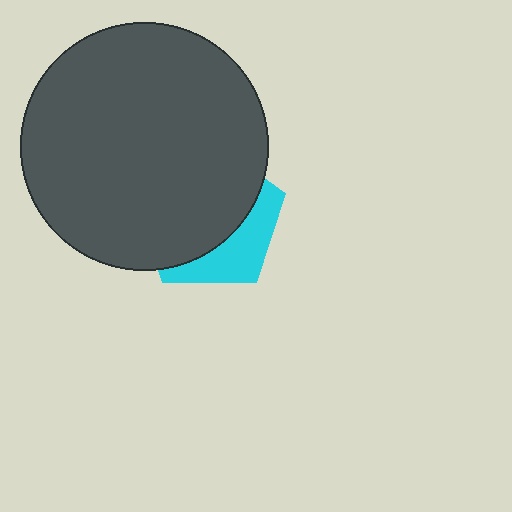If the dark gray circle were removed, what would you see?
You would see the complete cyan pentagon.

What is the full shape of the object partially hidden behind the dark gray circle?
The partially hidden object is a cyan pentagon.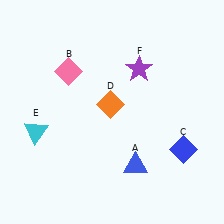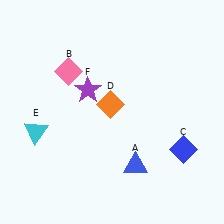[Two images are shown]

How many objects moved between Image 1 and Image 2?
1 object moved between the two images.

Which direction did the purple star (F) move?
The purple star (F) moved left.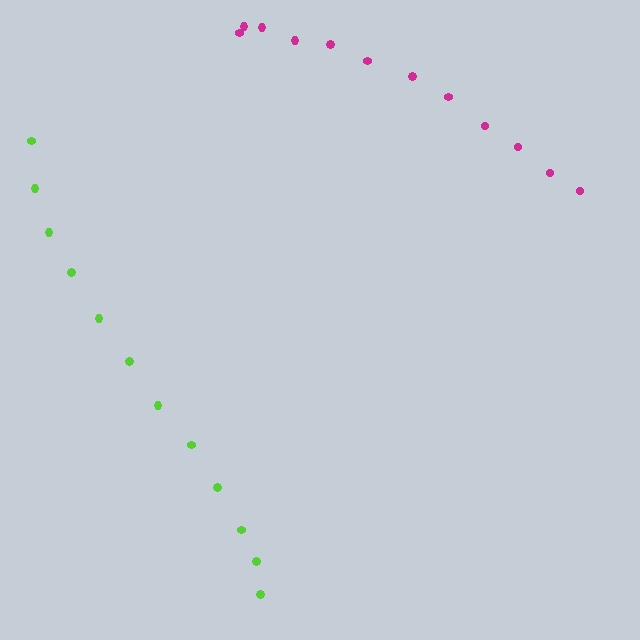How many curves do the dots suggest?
There are 2 distinct paths.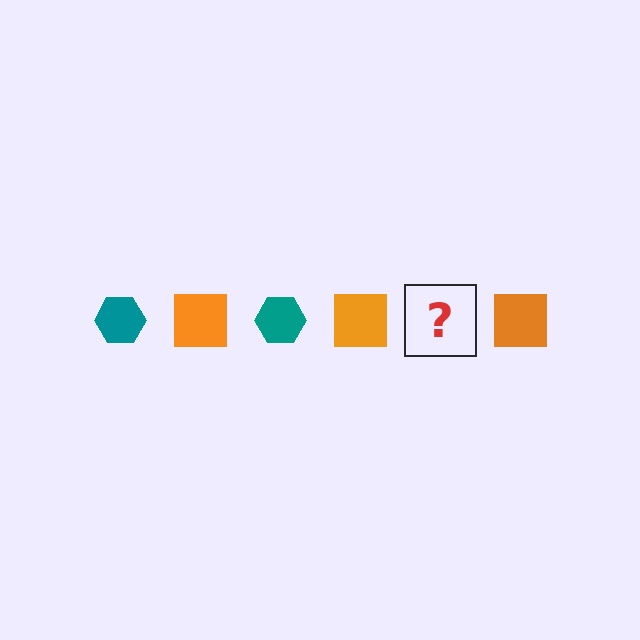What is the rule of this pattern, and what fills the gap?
The rule is that the pattern alternates between teal hexagon and orange square. The gap should be filled with a teal hexagon.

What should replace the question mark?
The question mark should be replaced with a teal hexagon.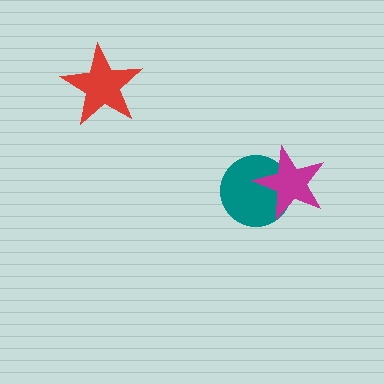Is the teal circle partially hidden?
Yes, it is partially covered by another shape.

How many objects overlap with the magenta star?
1 object overlaps with the magenta star.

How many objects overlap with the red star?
0 objects overlap with the red star.